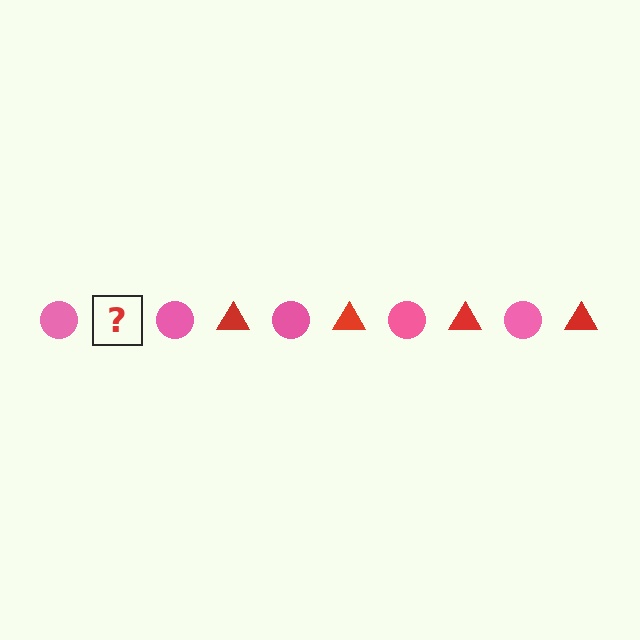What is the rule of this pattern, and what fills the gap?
The rule is that the pattern alternates between pink circle and red triangle. The gap should be filled with a red triangle.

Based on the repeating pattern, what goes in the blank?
The blank should be a red triangle.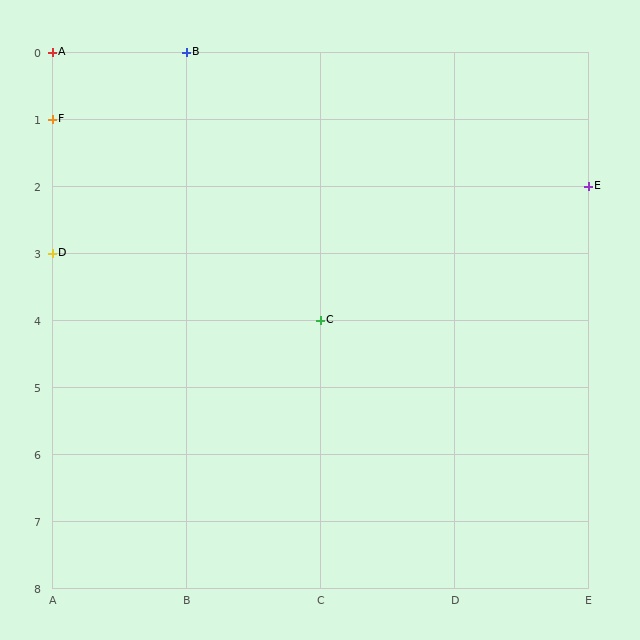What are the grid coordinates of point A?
Point A is at grid coordinates (A, 0).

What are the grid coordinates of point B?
Point B is at grid coordinates (B, 0).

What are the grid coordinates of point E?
Point E is at grid coordinates (E, 2).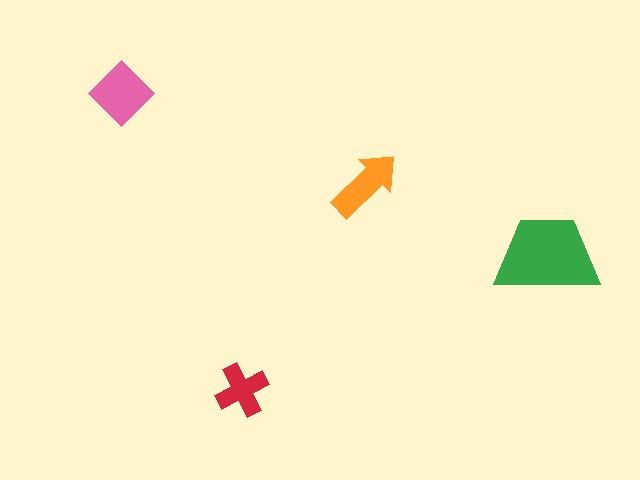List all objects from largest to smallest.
The green trapezoid, the pink diamond, the orange arrow, the red cross.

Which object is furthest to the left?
The pink diamond is leftmost.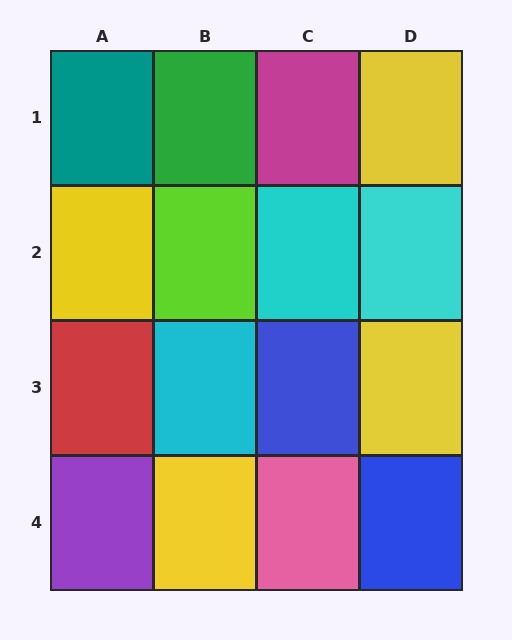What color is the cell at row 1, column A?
Teal.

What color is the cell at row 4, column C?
Pink.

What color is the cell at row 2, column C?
Cyan.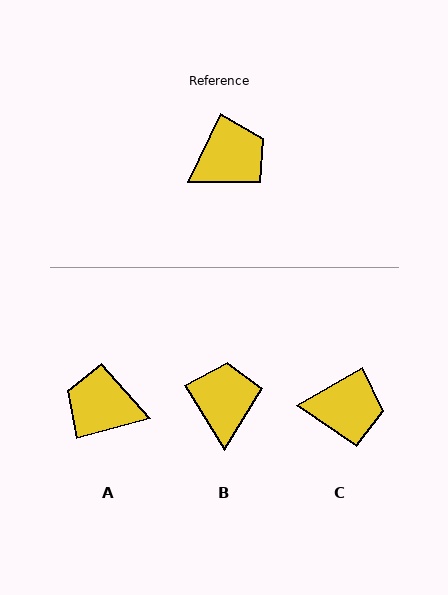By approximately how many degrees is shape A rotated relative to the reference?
Approximately 131 degrees counter-clockwise.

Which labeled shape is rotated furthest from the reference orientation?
A, about 131 degrees away.